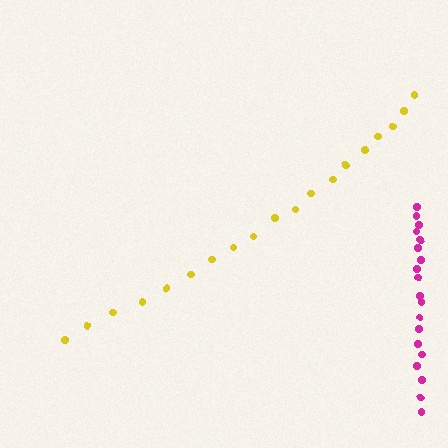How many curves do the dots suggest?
There are 2 distinct paths.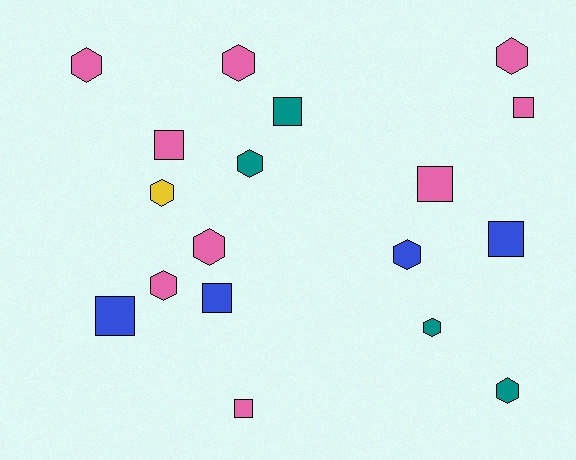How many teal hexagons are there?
There are 3 teal hexagons.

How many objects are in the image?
There are 18 objects.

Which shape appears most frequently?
Hexagon, with 10 objects.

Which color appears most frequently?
Pink, with 9 objects.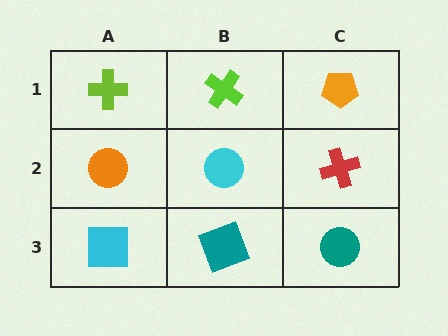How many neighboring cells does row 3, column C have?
2.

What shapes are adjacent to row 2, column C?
An orange pentagon (row 1, column C), a teal circle (row 3, column C), a cyan circle (row 2, column B).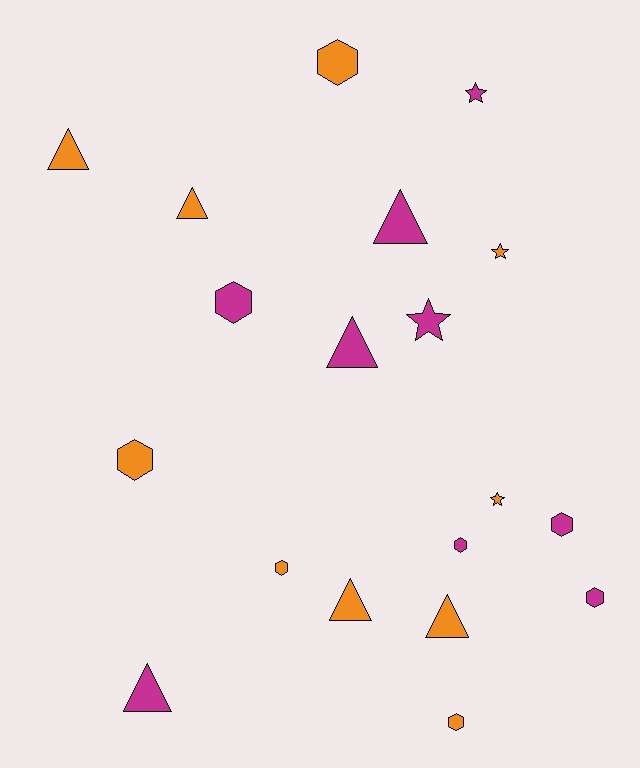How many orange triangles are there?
There are 4 orange triangles.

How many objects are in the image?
There are 19 objects.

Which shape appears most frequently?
Hexagon, with 8 objects.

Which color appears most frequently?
Orange, with 10 objects.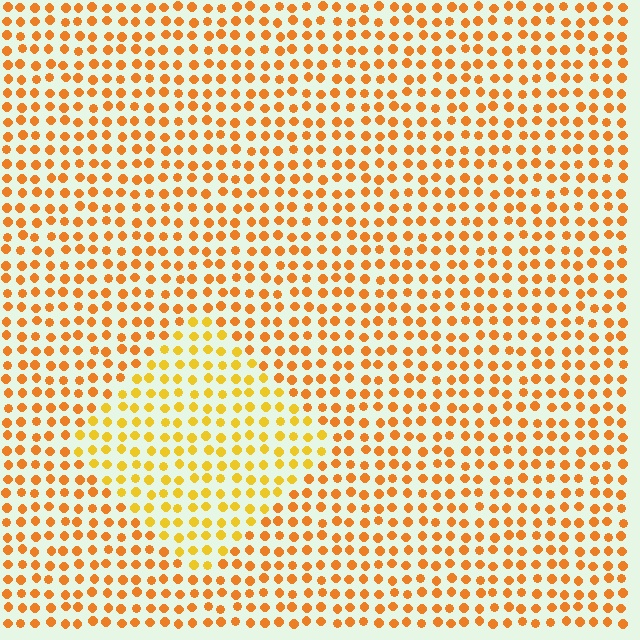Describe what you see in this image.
The image is filled with small orange elements in a uniform arrangement. A diamond-shaped region is visible where the elements are tinted to a slightly different hue, forming a subtle color boundary.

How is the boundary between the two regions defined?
The boundary is defined purely by a slight shift in hue (about 22 degrees). Spacing, size, and orientation are identical on both sides.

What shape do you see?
I see a diamond.